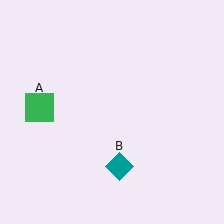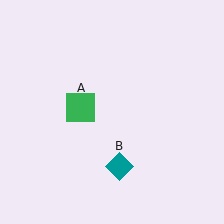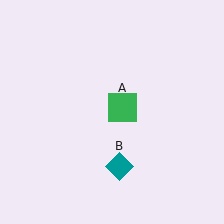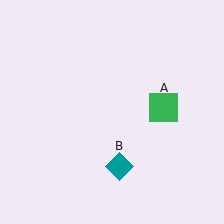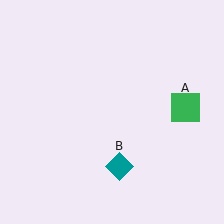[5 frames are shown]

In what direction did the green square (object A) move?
The green square (object A) moved right.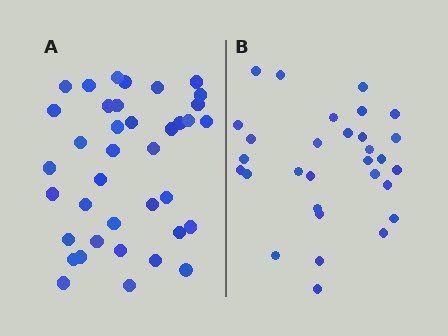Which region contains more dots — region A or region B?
Region A (the left region) has more dots.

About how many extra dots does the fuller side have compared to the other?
Region A has roughly 8 or so more dots than region B.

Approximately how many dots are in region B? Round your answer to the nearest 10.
About 30 dots.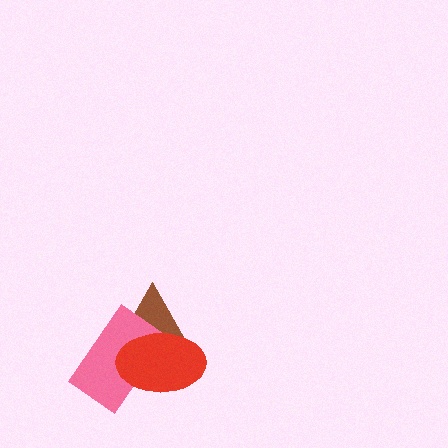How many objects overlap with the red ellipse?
2 objects overlap with the red ellipse.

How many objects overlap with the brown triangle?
2 objects overlap with the brown triangle.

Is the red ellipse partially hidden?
No, no other shape covers it.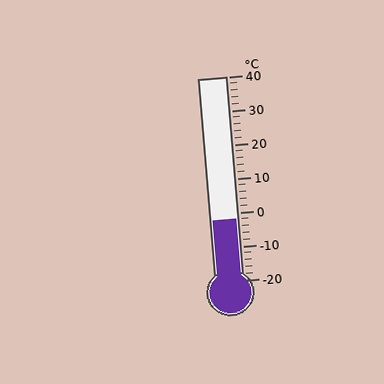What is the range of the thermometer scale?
The thermometer scale ranges from -20°C to 40°C.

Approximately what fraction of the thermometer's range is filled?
The thermometer is filled to approximately 30% of its range.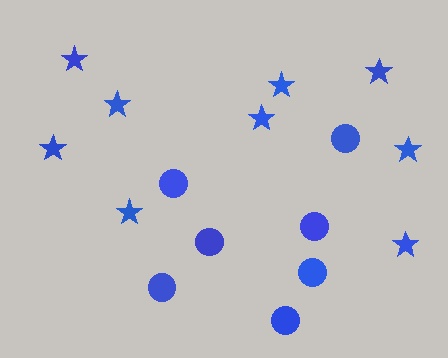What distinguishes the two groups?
There are 2 groups: one group of stars (9) and one group of circles (7).